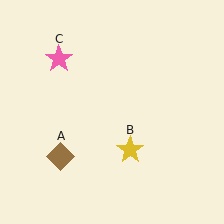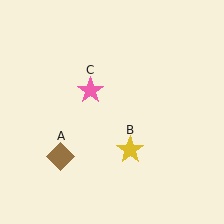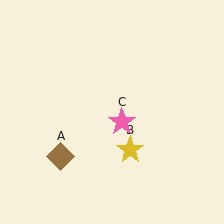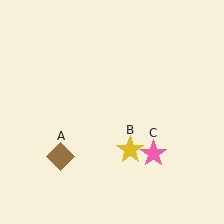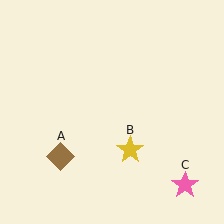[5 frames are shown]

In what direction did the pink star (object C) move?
The pink star (object C) moved down and to the right.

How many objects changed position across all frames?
1 object changed position: pink star (object C).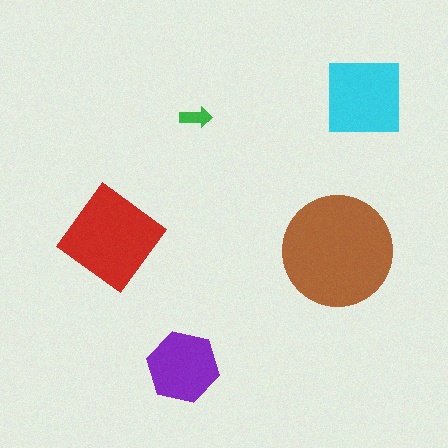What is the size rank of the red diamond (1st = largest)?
2nd.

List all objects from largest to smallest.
The brown circle, the red diamond, the cyan square, the purple hexagon, the green arrow.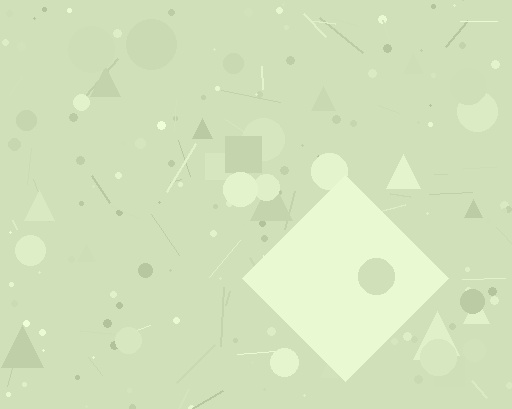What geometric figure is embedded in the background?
A diamond is embedded in the background.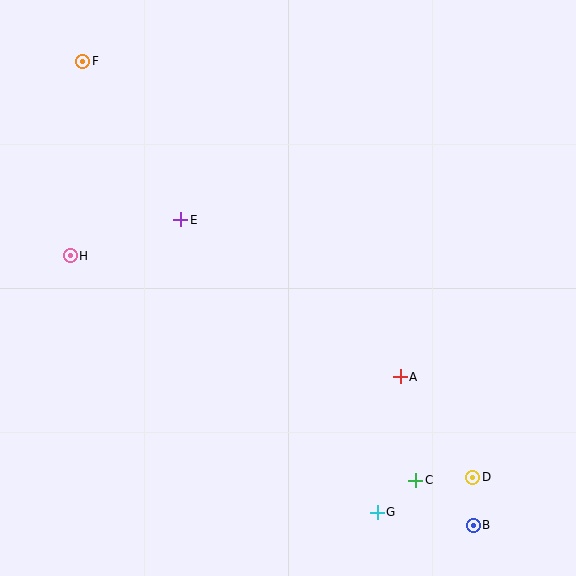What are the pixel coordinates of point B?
Point B is at (473, 525).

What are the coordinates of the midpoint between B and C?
The midpoint between B and C is at (444, 503).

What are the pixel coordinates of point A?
Point A is at (400, 377).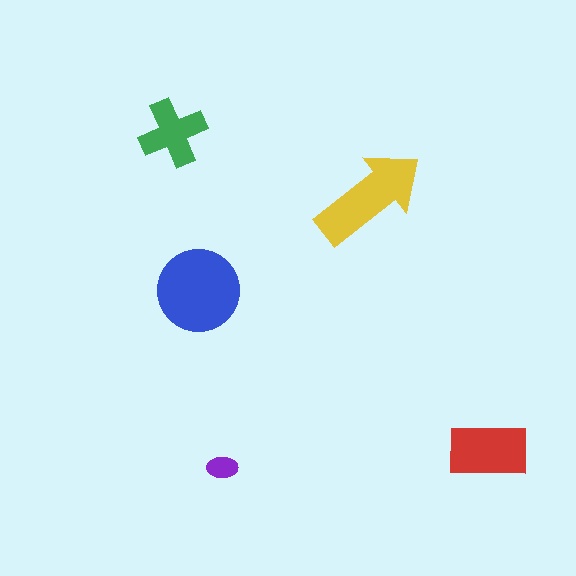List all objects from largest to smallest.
The blue circle, the yellow arrow, the red rectangle, the green cross, the purple ellipse.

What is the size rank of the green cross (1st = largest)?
4th.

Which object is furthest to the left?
The green cross is leftmost.